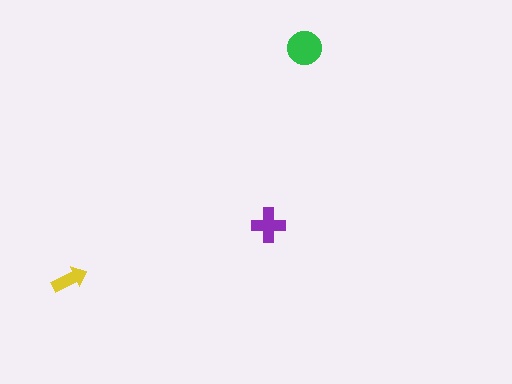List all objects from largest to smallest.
The green circle, the purple cross, the yellow arrow.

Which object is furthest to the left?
The yellow arrow is leftmost.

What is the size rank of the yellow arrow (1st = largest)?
3rd.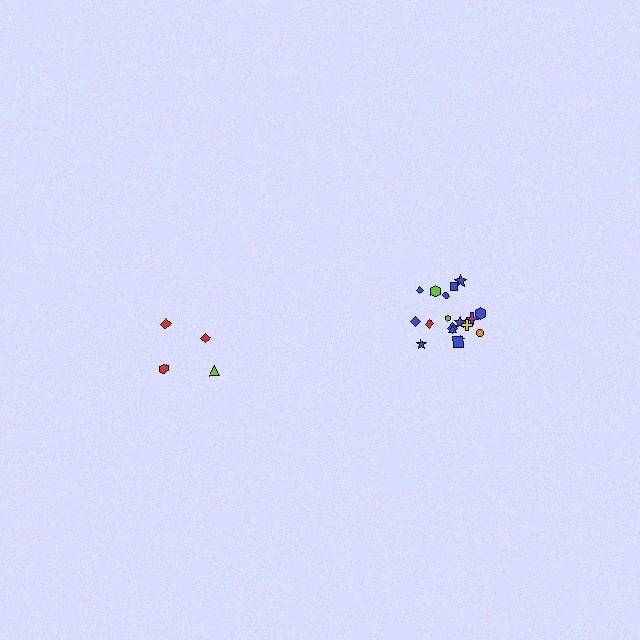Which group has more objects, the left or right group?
The right group.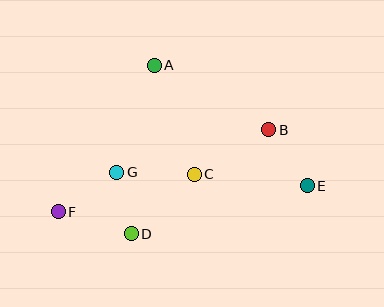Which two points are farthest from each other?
Points E and F are farthest from each other.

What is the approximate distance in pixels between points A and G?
The distance between A and G is approximately 114 pixels.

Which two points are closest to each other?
Points D and G are closest to each other.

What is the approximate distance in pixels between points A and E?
The distance between A and E is approximately 194 pixels.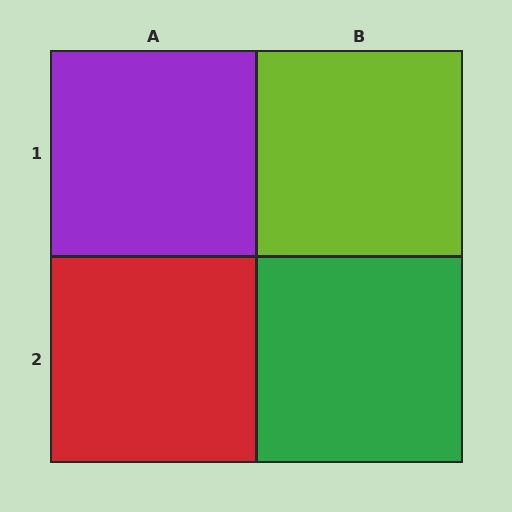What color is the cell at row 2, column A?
Red.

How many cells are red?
1 cell is red.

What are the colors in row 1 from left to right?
Purple, lime.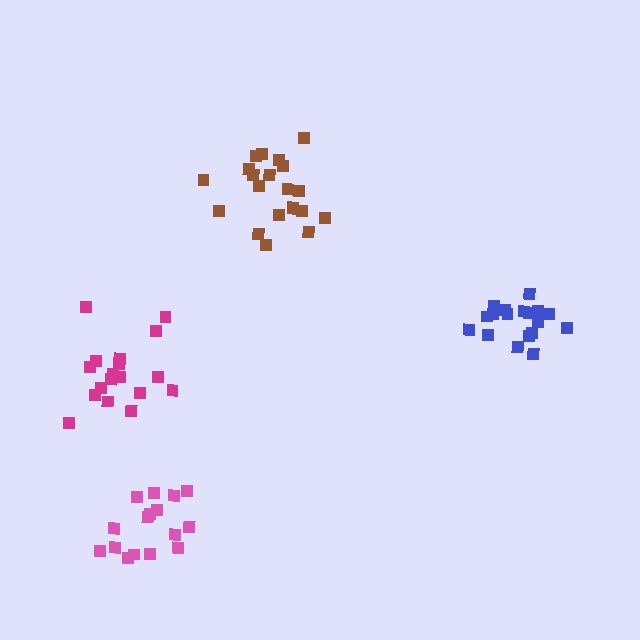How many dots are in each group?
Group 1: 16 dots, Group 2: 21 dots, Group 3: 19 dots, Group 4: 18 dots (74 total).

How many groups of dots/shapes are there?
There are 4 groups.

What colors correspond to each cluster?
The clusters are colored: pink, brown, blue, magenta.